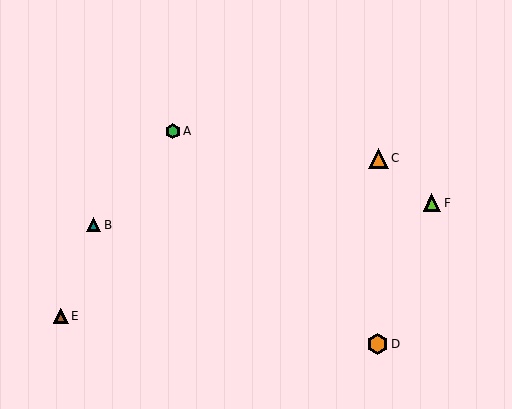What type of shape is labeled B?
Shape B is a teal triangle.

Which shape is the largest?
The orange hexagon (labeled D) is the largest.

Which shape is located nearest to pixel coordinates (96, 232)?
The teal triangle (labeled B) at (94, 225) is nearest to that location.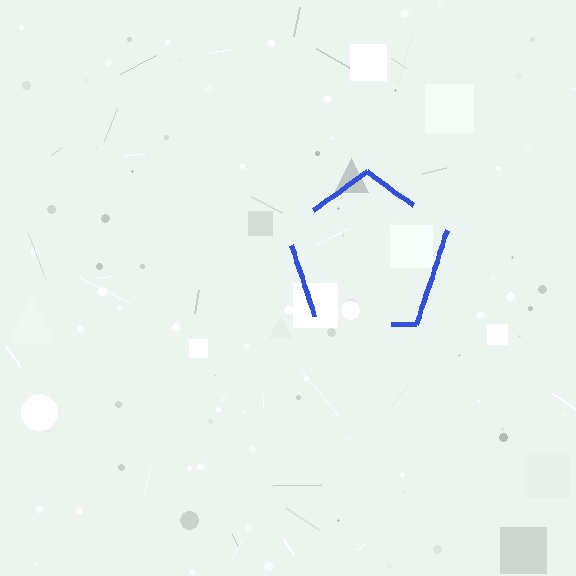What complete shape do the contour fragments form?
The contour fragments form a pentagon.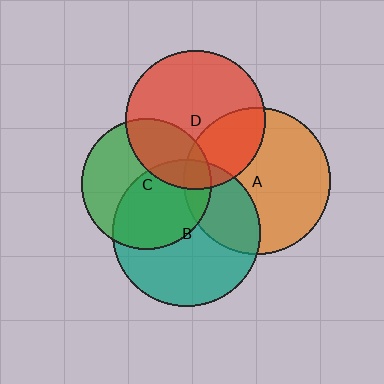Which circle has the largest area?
Circle B (teal).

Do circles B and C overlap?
Yes.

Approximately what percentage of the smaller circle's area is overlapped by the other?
Approximately 50%.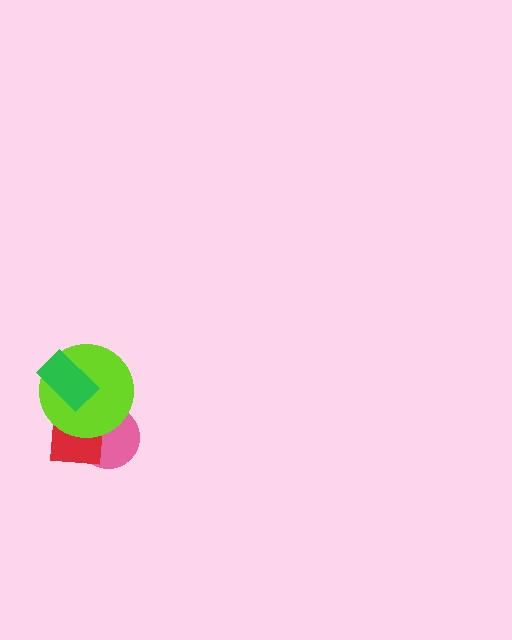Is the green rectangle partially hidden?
No, no other shape covers it.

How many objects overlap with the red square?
2 objects overlap with the red square.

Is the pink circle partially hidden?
Yes, it is partially covered by another shape.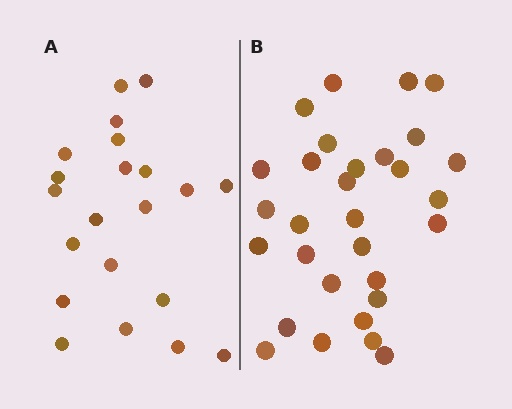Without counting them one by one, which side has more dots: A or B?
Region B (the right region) has more dots.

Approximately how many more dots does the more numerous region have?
Region B has roughly 8 or so more dots than region A.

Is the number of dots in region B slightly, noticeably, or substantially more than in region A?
Region B has noticeably more, but not dramatically so. The ratio is roughly 1.4 to 1.